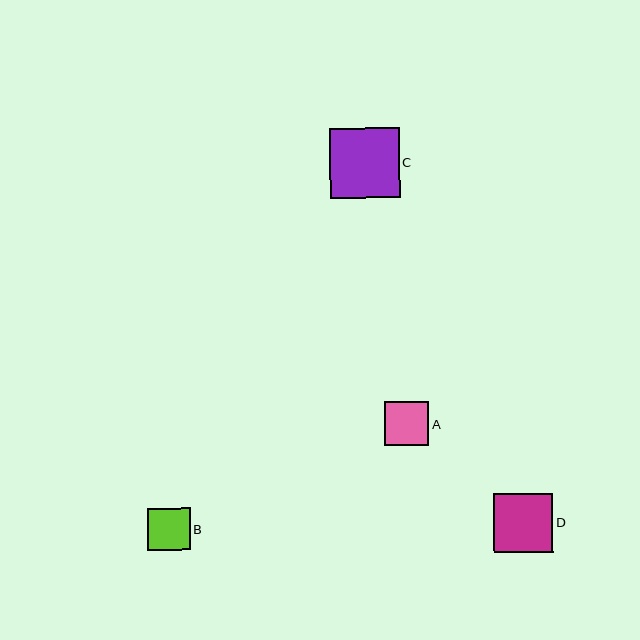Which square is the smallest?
Square B is the smallest with a size of approximately 43 pixels.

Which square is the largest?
Square C is the largest with a size of approximately 69 pixels.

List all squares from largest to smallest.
From largest to smallest: C, D, A, B.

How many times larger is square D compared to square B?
Square D is approximately 1.4 times the size of square B.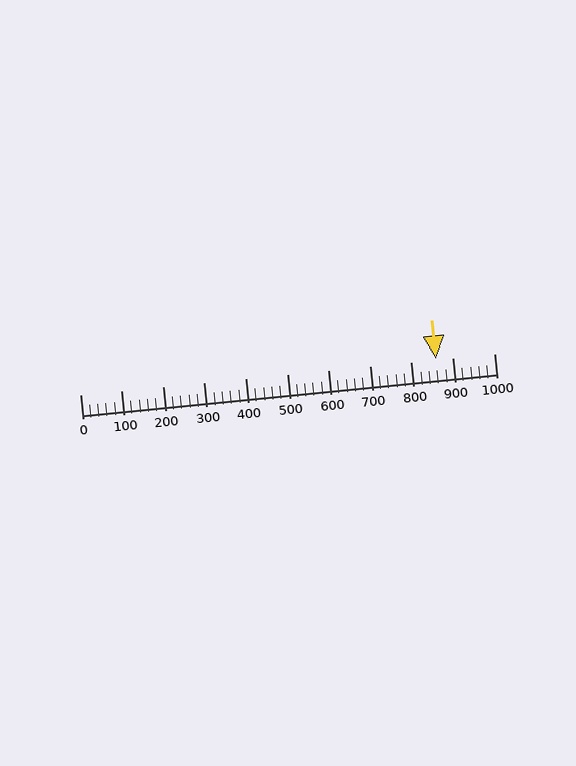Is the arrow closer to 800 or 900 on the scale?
The arrow is closer to 900.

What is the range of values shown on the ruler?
The ruler shows values from 0 to 1000.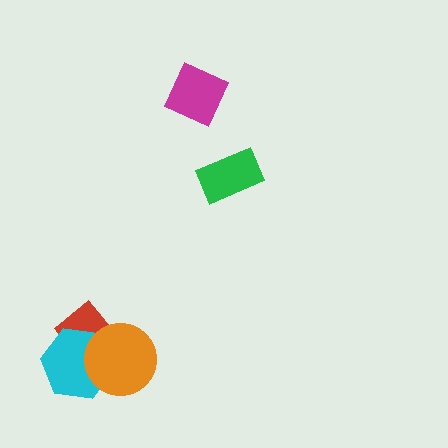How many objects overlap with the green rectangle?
0 objects overlap with the green rectangle.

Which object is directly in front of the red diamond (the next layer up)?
The cyan hexagon is directly in front of the red diamond.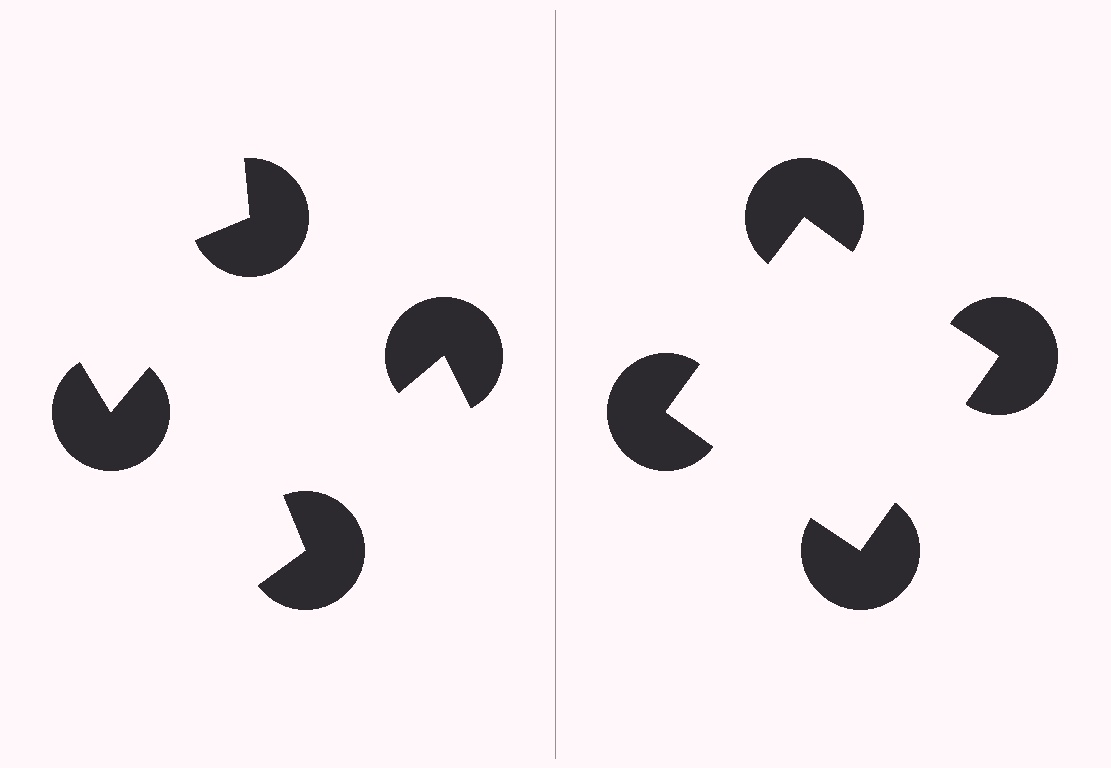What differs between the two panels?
The pac-man discs are positioned identically on both sides; only the wedge orientations differ. On the right they align to a square; on the left they are misaligned.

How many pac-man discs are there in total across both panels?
8 — 4 on each side.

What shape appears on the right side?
An illusory square.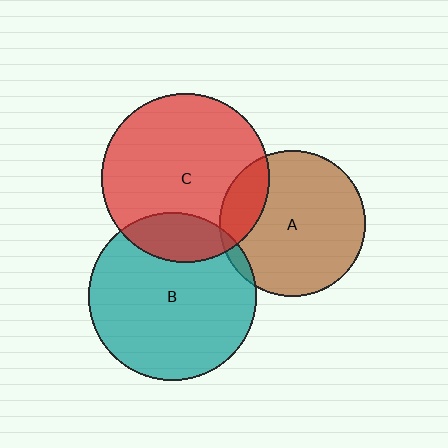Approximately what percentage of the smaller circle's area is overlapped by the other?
Approximately 20%.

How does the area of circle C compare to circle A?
Approximately 1.3 times.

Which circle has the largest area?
Circle C (red).